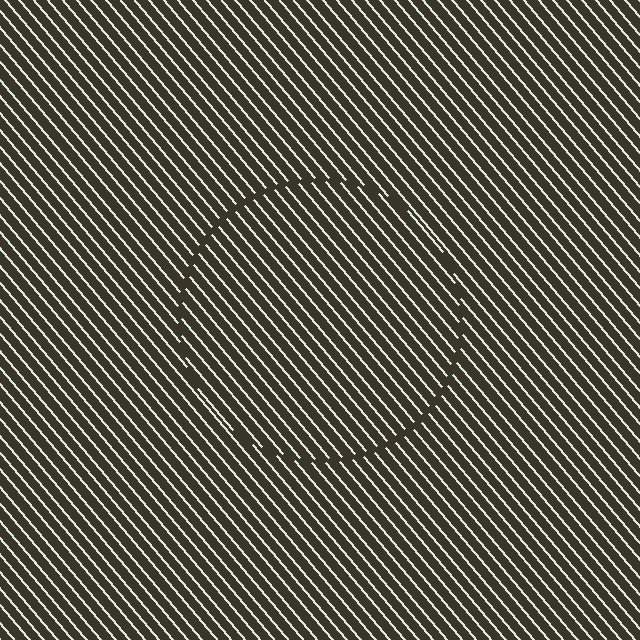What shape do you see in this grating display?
An illusory circle. The interior of the shape contains the same grating, shifted by half a period — the contour is defined by the phase discontinuity where line-ends from the inner and outer gratings abut.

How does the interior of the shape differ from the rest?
The interior of the shape contains the same grating, shifted by half a period — the contour is defined by the phase discontinuity where line-ends from the inner and outer gratings abut.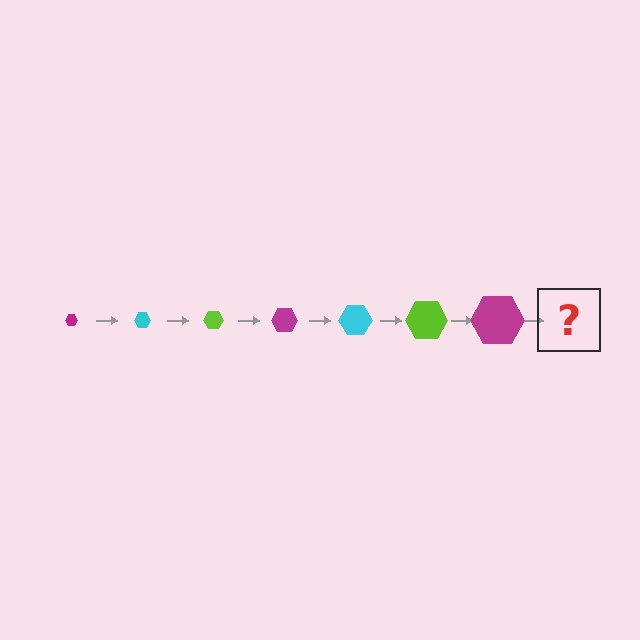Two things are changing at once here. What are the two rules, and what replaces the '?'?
The two rules are that the hexagon grows larger each step and the color cycles through magenta, cyan, and lime. The '?' should be a cyan hexagon, larger than the previous one.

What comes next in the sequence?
The next element should be a cyan hexagon, larger than the previous one.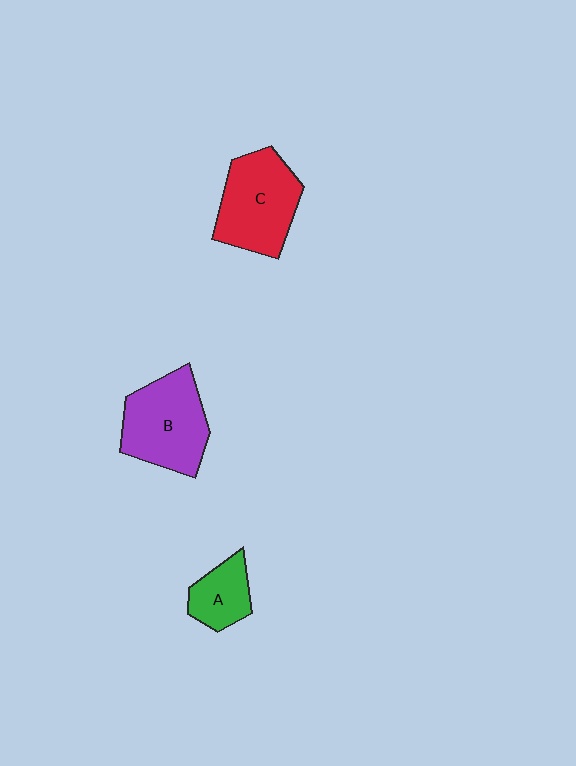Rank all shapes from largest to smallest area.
From largest to smallest: B (purple), C (red), A (green).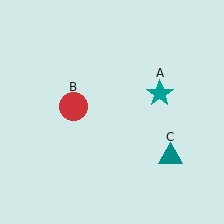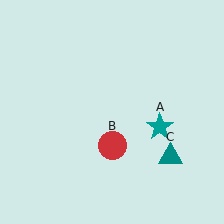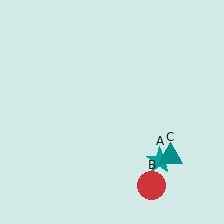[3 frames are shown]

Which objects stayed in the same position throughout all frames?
Teal triangle (object C) remained stationary.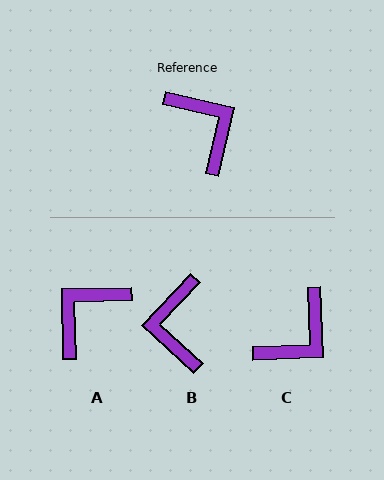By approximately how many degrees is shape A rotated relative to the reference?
Approximately 104 degrees counter-clockwise.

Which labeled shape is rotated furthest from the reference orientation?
B, about 150 degrees away.